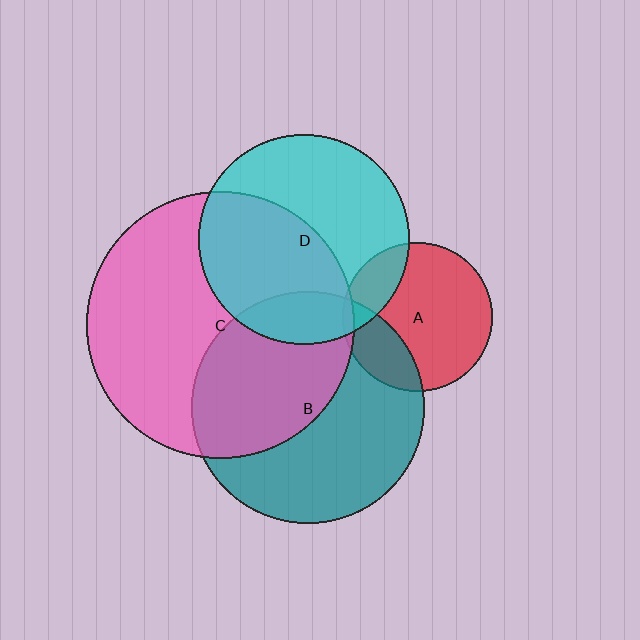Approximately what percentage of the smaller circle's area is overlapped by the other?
Approximately 15%.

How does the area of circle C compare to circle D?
Approximately 1.6 times.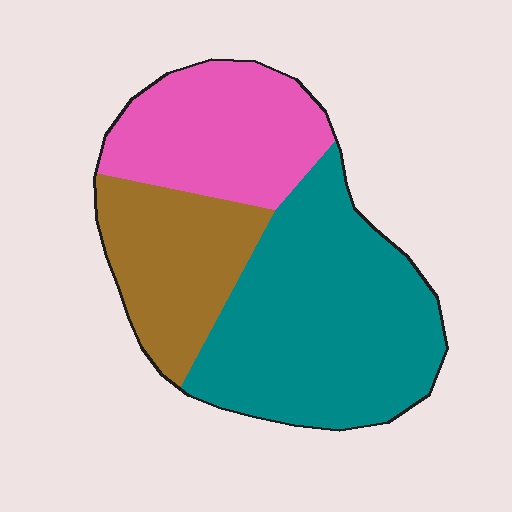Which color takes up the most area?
Teal, at roughly 50%.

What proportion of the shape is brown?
Brown covers about 25% of the shape.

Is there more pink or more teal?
Teal.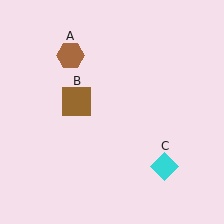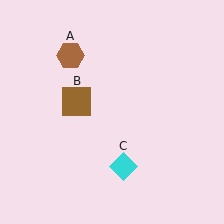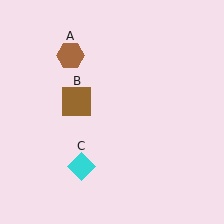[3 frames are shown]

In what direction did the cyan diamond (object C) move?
The cyan diamond (object C) moved left.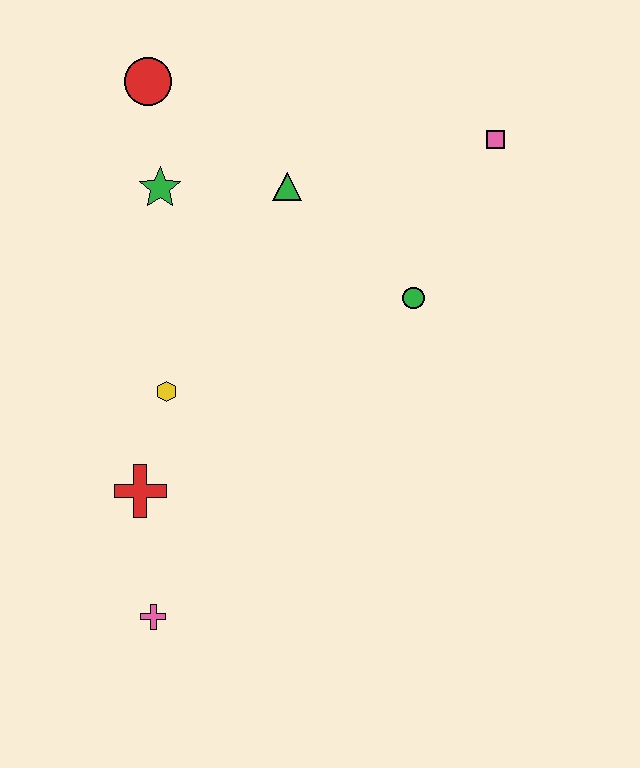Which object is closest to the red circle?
The green star is closest to the red circle.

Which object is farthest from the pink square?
The pink cross is farthest from the pink square.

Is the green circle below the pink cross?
No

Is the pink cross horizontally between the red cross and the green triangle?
Yes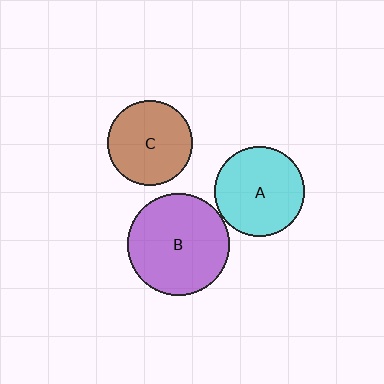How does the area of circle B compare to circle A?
Approximately 1.3 times.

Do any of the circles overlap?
No, none of the circles overlap.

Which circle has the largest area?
Circle B (purple).